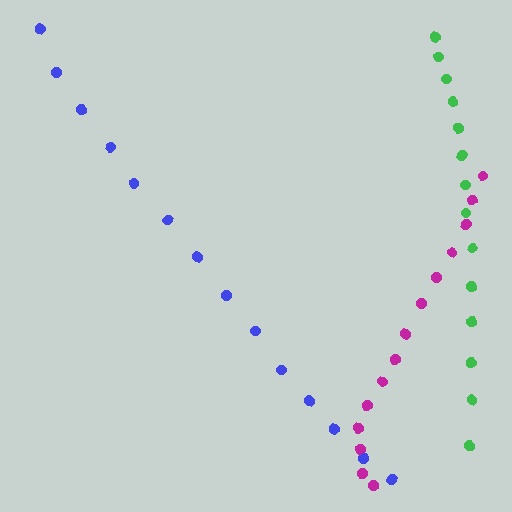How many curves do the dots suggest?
There are 3 distinct paths.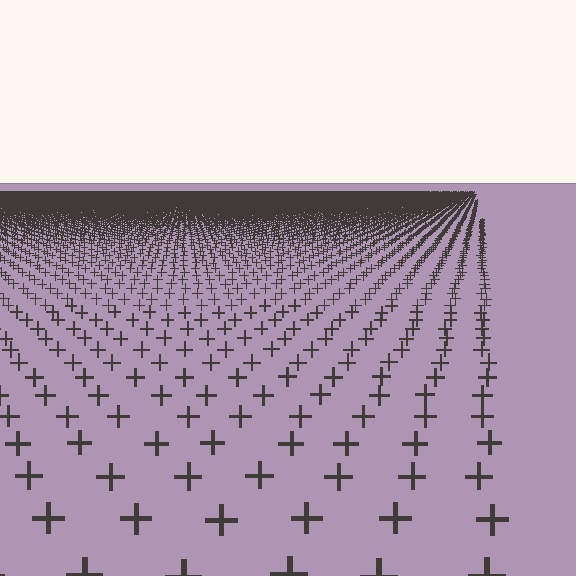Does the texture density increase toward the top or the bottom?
Density increases toward the top.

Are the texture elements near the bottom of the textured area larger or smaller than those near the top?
Larger. Near the bottom, elements are closer to the viewer and appear at a bigger on-screen size.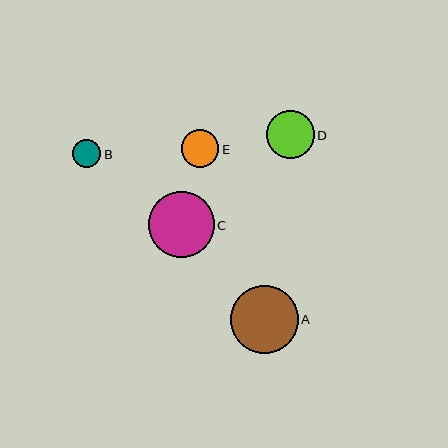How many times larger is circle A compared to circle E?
Circle A is approximately 1.8 times the size of circle E.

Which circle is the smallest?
Circle B is the smallest with a size of approximately 28 pixels.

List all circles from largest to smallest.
From largest to smallest: A, C, D, E, B.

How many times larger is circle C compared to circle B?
Circle C is approximately 2.3 times the size of circle B.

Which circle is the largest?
Circle A is the largest with a size of approximately 68 pixels.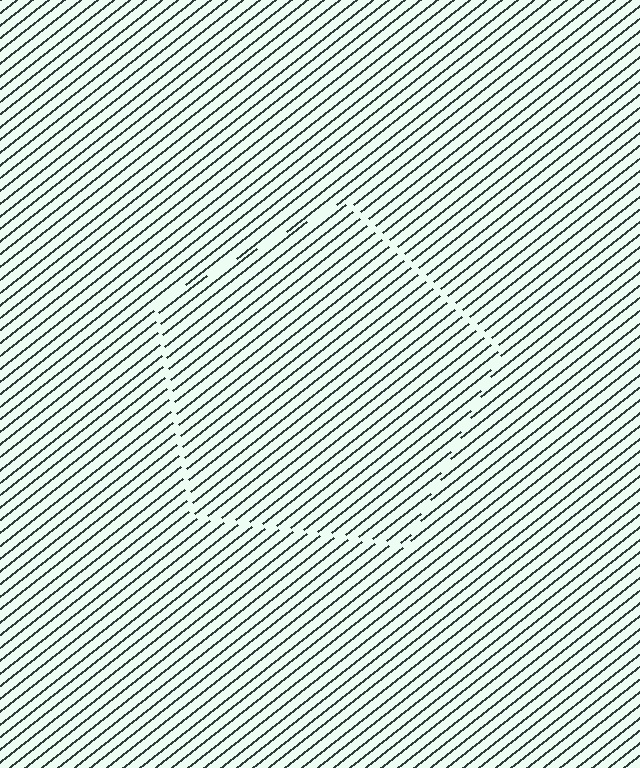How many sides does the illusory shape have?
5 sides — the line-ends trace a pentagon.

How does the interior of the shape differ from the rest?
The interior of the shape contains the same grating, shifted by half a period — the contour is defined by the phase discontinuity where line-ends from the inner and outer gratings abut.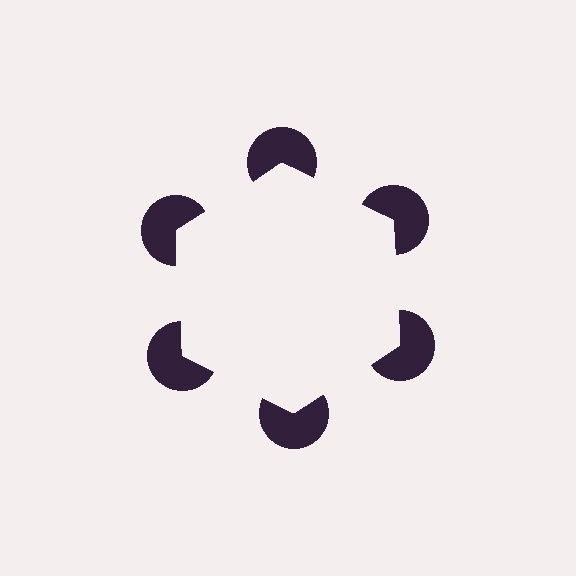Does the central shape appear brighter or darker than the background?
It typically appears slightly brighter than the background, even though no actual brightness change is drawn.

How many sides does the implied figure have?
6 sides.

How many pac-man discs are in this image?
There are 6 — one at each vertex of the illusory hexagon.